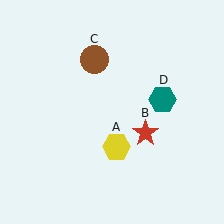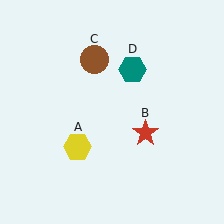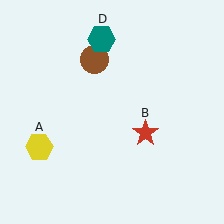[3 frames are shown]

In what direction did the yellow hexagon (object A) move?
The yellow hexagon (object A) moved left.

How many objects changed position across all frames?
2 objects changed position: yellow hexagon (object A), teal hexagon (object D).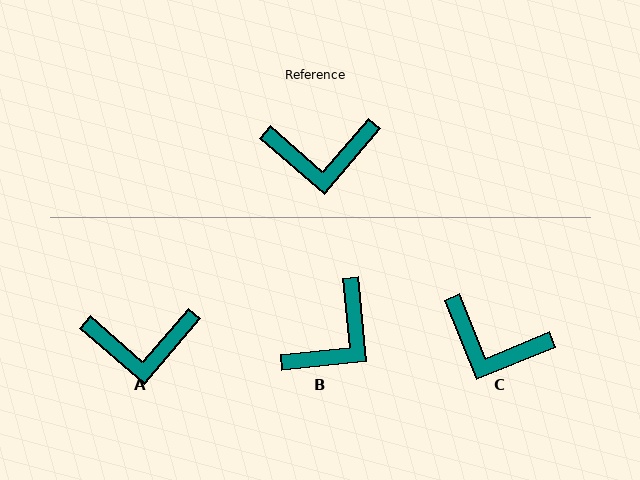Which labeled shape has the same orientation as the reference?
A.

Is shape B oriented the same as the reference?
No, it is off by about 46 degrees.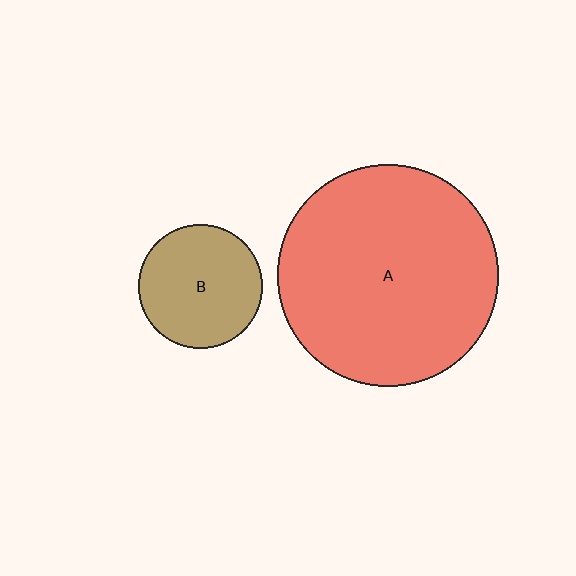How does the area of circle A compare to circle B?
Approximately 3.2 times.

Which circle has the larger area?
Circle A (red).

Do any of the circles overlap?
No, none of the circles overlap.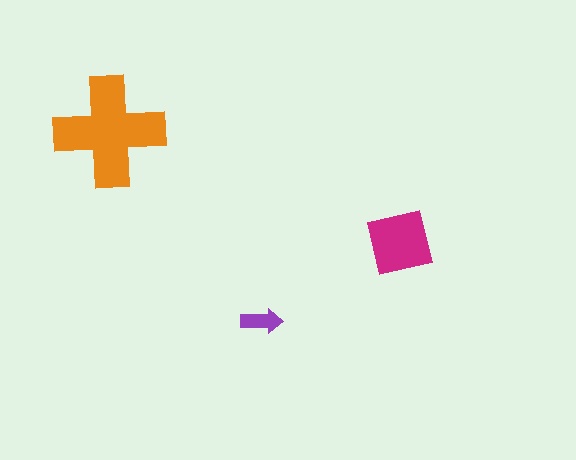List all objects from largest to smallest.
The orange cross, the magenta square, the purple arrow.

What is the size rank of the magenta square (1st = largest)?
2nd.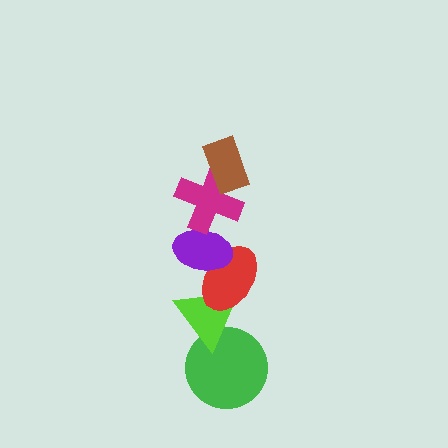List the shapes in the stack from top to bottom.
From top to bottom: the brown rectangle, the magenta cross, the purple ellipse, the red ellipse, the lime triangle, the green circle.